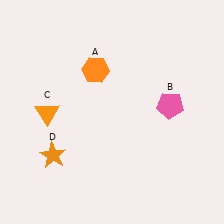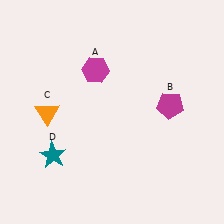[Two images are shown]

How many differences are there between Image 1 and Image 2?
There are 3 differences between the two images.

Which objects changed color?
A changed from orange to magenta. B changed from pink to magenta. D changed from orange to teal.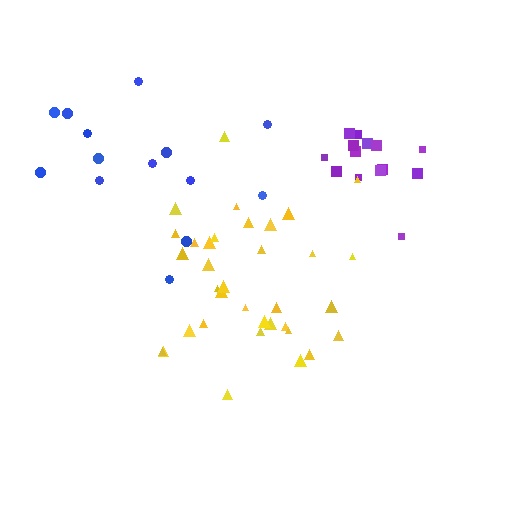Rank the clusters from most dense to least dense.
yellow, purple, blue.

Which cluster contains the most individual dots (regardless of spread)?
Yellow (35).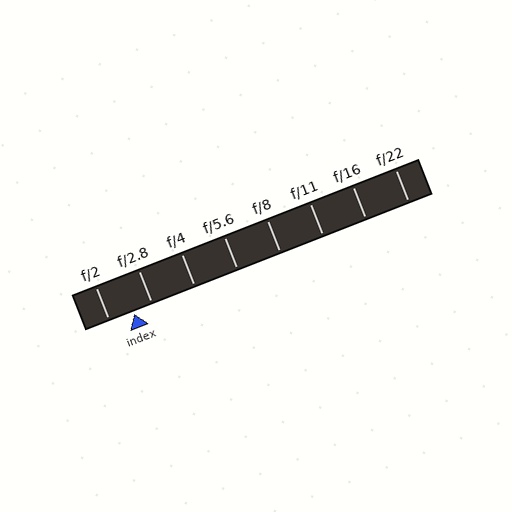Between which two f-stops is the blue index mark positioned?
The index mark is between f/2 and f/2.8.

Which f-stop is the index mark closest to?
The index mark is closest to f/2.8.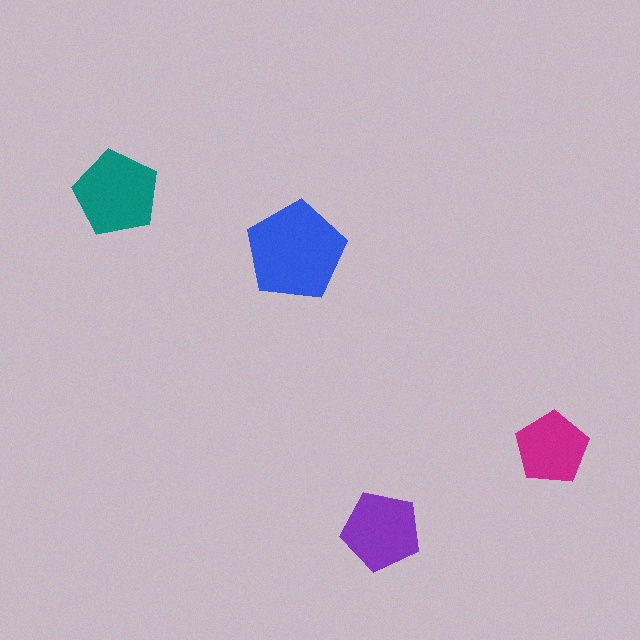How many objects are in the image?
There are 4 objects in the image.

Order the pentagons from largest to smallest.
the blue one, the teal one, the purple one, the magenta one.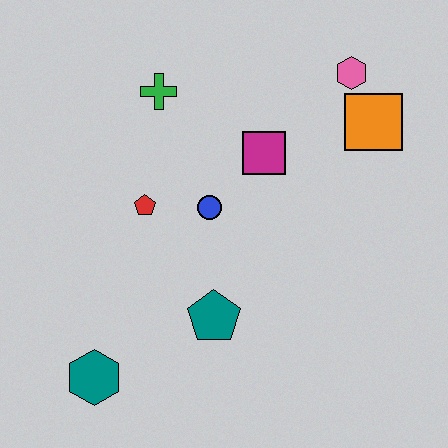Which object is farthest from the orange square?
The teal hexagon is farthest from the orange square.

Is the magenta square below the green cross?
Yes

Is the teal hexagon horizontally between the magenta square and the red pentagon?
No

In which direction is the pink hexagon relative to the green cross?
The pink hexagon is to the right of the green cross.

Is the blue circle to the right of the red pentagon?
Yes